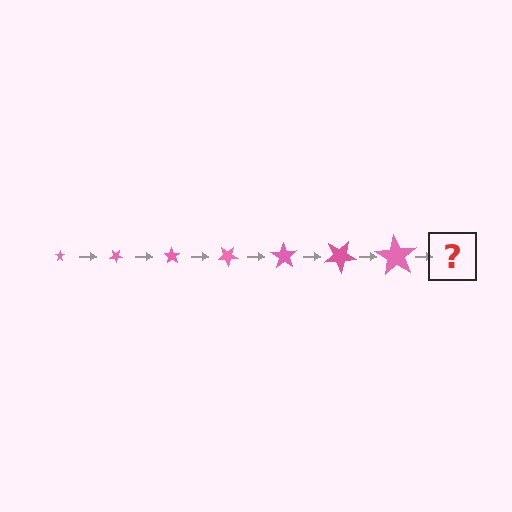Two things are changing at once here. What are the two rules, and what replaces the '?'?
The two rules are that the star grows larger each step and it rotates 35 degrees each step. The '?' should be a star, larger than the previous one and rotated 245 degrees from the start.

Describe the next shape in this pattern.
It should be a star, larger than the previous one and rotated 245 degrees from the start.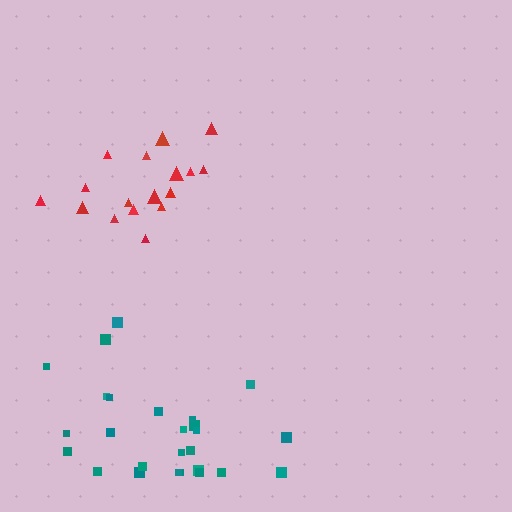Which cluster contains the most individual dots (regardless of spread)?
Teal (26).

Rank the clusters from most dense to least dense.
teal, red.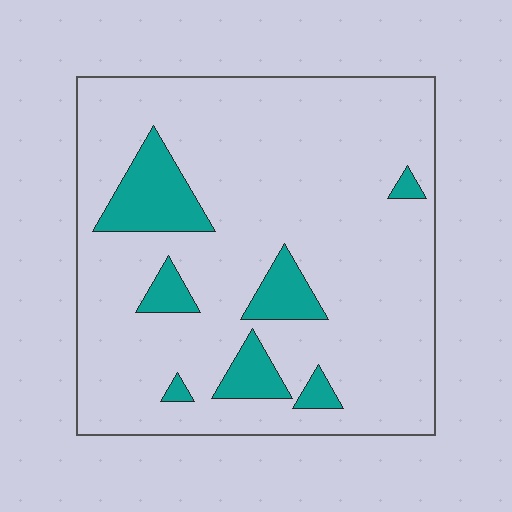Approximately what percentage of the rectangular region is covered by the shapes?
Approximately 15%.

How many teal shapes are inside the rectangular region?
7.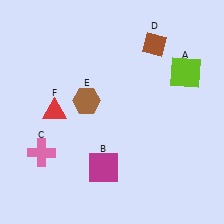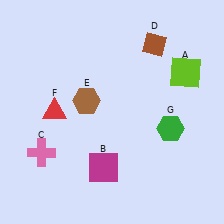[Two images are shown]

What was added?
A green hexagon (G) was added in Image 2.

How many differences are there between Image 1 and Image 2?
There is 1 difference between the two images.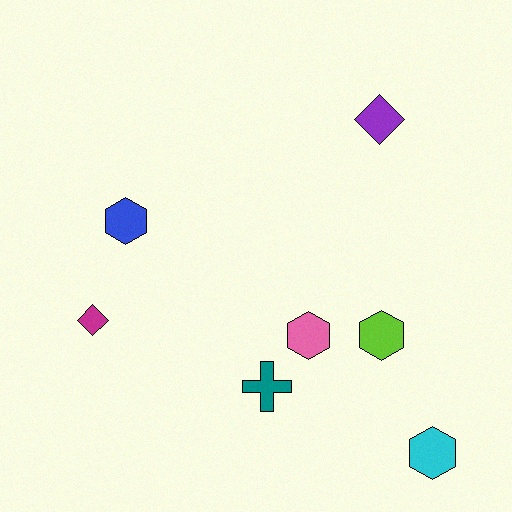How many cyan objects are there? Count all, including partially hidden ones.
There is 1 cyan object.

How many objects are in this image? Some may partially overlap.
There are 7 objects.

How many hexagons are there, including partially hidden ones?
There are 4 hexagons.